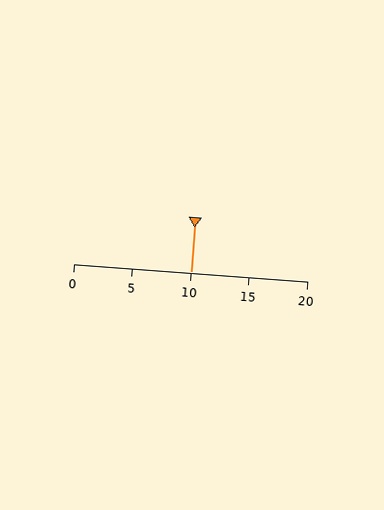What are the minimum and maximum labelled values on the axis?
The axis runs from 0 to 20.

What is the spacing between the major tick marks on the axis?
The major ticks are spaced 5 apart.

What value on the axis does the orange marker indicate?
The marker indicates approximately 10.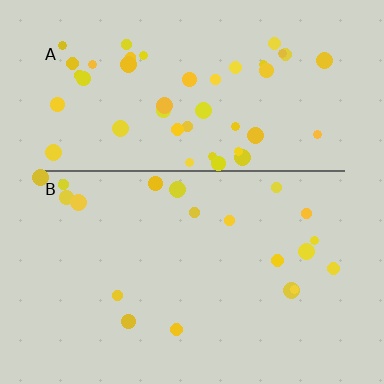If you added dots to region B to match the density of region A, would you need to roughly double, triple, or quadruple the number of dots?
Approximately double.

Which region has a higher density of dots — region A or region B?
A (the top).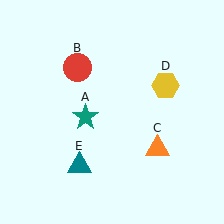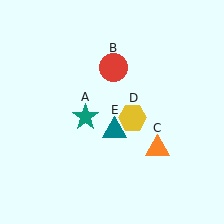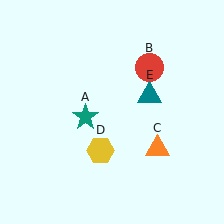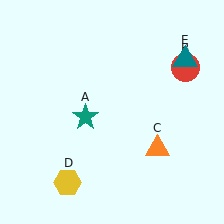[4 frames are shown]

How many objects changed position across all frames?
3 objects changed position: red circle (object B), yellow hexagon (object D), teal triangle (object E).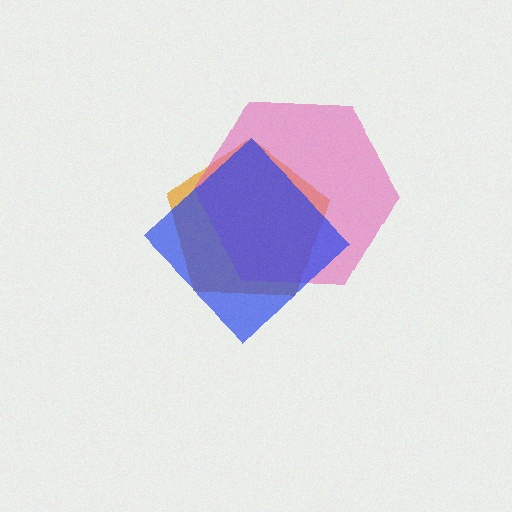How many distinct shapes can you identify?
There are 3 distinct shapes: an orange pentagon, a pink hexagon, a blue diamond.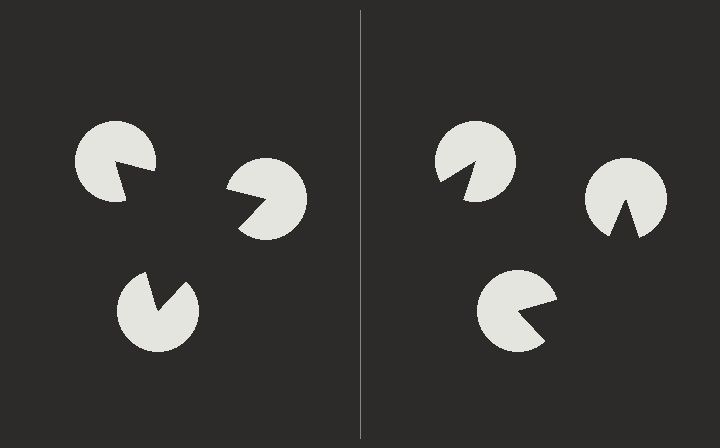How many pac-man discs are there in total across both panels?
6 — 3 on each side.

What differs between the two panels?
The pac-man discs are positioned identically on both sides; only the wedge orientations differ. On the left they align to a triangle; on the right they are misaligned.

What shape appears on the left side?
An illusory triangle.